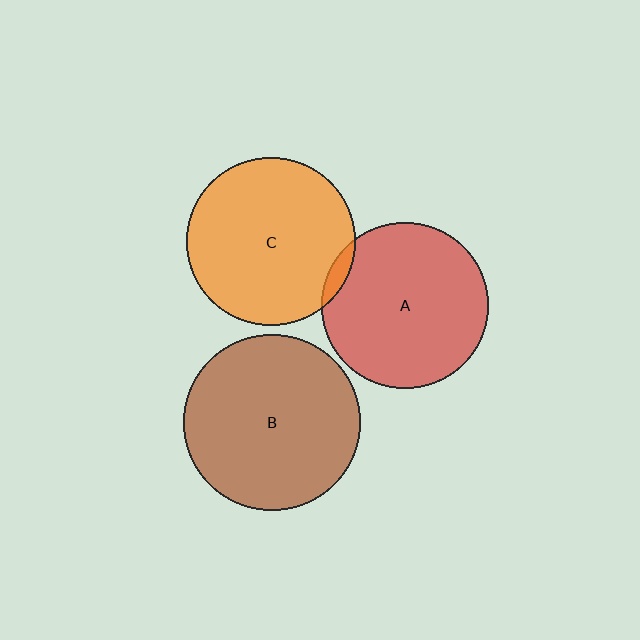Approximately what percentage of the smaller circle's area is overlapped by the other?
Approximately 5%.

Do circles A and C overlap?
Yes.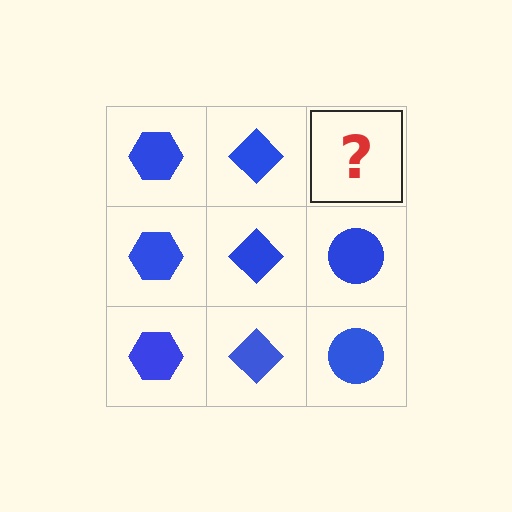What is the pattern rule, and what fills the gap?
The rule is that each column has a consistent shape. The gap should be filled with a blue circle.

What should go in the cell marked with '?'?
The missing cell should contain a blue circle.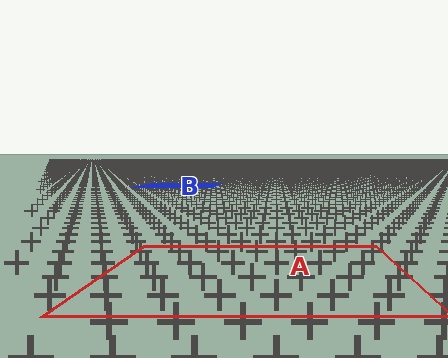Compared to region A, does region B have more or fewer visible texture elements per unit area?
Region B has more texture elements per unit area — they are packed more densely because it is farther away.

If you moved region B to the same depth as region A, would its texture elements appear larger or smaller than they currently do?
They would appear larger. At a closer depth, the same texture elements are projected at a bigger on-screen size.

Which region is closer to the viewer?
Region A is closer. The texture elements there are larger and more spread out.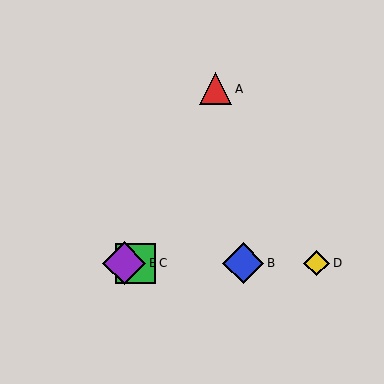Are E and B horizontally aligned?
Yes, both are at y≈263.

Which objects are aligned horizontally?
Objects B, C, D, E are aligned horizontally.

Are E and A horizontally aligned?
No, E is at y≈263 and A is at y≈89.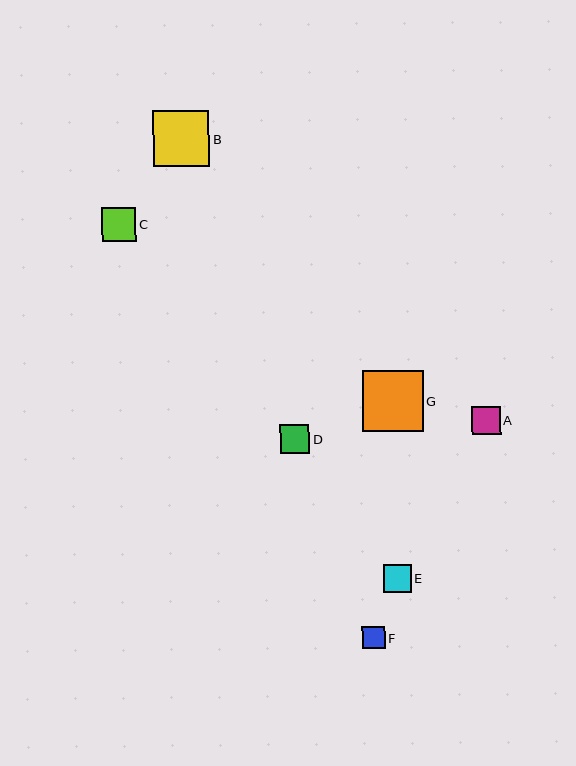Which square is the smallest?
Square F is the smallest with a size of approximately 23 pixels.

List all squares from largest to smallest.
From largest to smallest: G, B, C, D, A, E, F.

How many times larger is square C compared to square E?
Square C is approximately 1.2 times the size of square E.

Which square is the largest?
Square G is the largest with a size of approximately 61 pixels.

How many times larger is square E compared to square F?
Square E is approximately 1.2 times the size of square F.